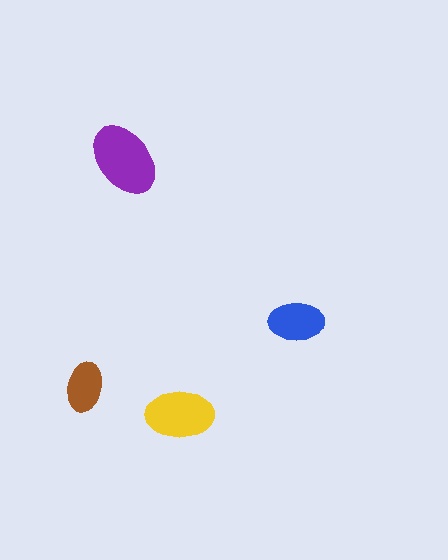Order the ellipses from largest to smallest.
the purple one, the yellow one, the blue one, the brown one.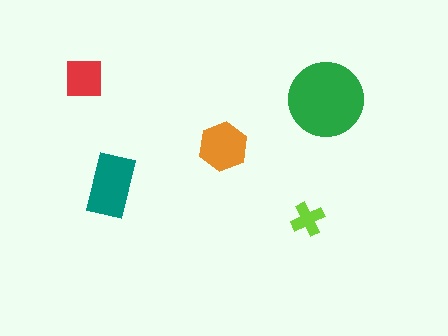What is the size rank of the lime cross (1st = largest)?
5th.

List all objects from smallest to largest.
The lime cross, the red square, the orange hexagon, the teal rectangle, the green circle.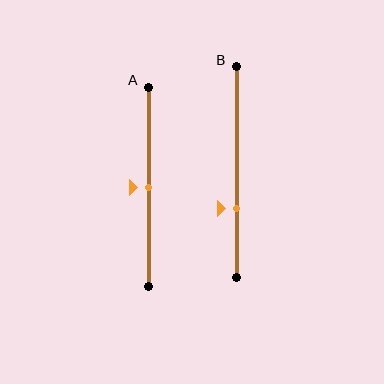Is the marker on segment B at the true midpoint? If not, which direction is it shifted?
No, the marker on segment B is shifted downward by about 17% of the segment length.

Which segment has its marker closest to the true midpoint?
Segment A has its marker closest to the true midpoint.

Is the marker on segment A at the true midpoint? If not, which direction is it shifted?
Yes, the marker on segment A is at the true midpoint.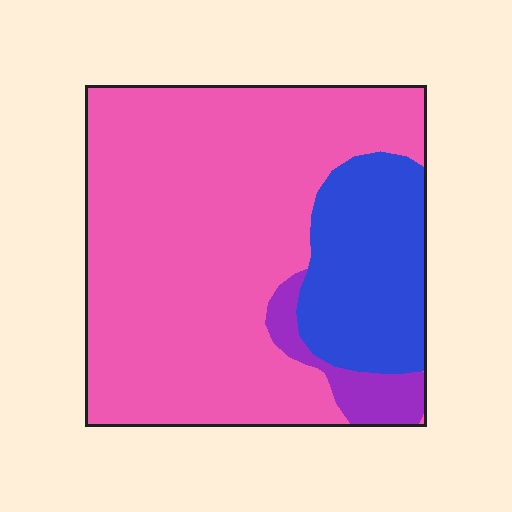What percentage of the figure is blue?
Blue takes up about one fifth (1/5) of the figure.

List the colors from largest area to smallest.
From largest to smallest: pink, blue, purple.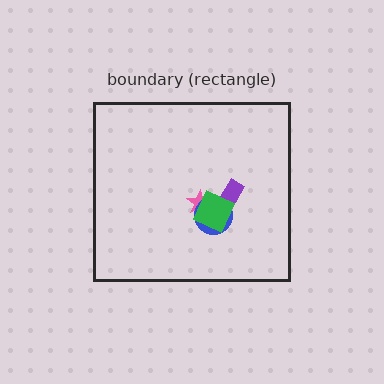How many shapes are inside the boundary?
4 inside, 0 outside.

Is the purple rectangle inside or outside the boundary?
Inside.